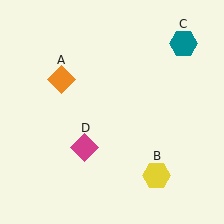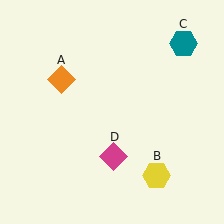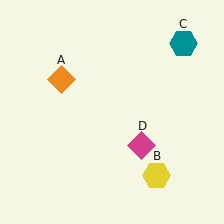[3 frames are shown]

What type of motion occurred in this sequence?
The magenta diamond (object D) rotated counterclockwise around the center of the scene.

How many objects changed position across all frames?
1 object changed position: magenta diamond (object D).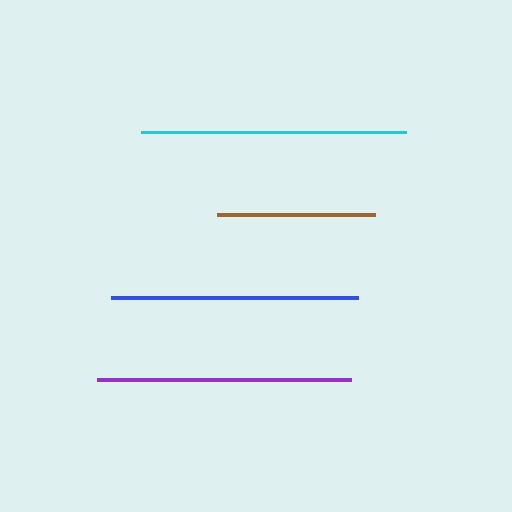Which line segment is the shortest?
The brown line is the shortest at approximately 157 pixels.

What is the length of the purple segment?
The purple segment is approximately 254 pixels long.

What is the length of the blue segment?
The blue segment is approximately 247 pixels long.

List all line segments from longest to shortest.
From longest to shortest: cyan, purple, blue, brown.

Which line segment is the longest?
The cyan line is the longest at approximately 265 pixels.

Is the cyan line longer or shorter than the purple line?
The cyan line is longer than the purple line.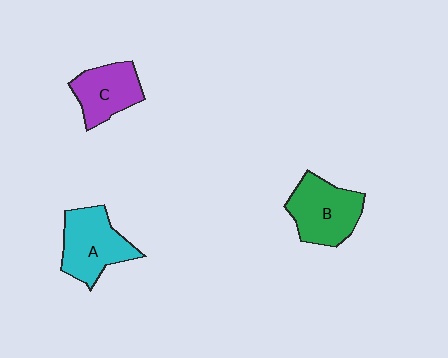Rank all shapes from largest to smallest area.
From largest to smallest: B (green), A (cyan), C (purple).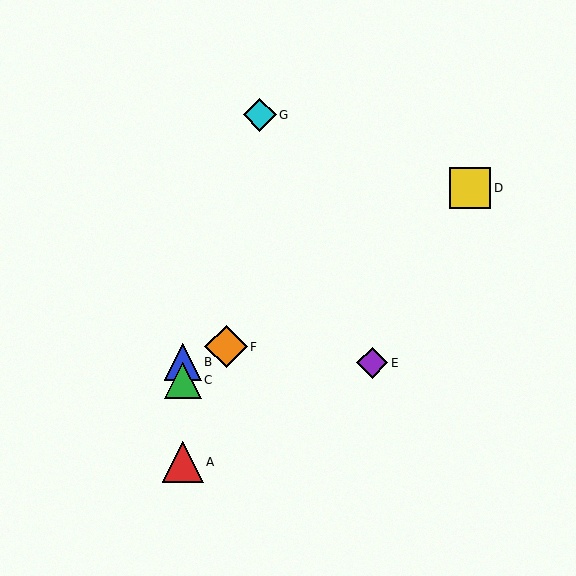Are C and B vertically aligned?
Yes, both are at x≈183.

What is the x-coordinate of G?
Object G is at x≈260.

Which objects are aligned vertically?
Objects A, B, C are aligned vertically.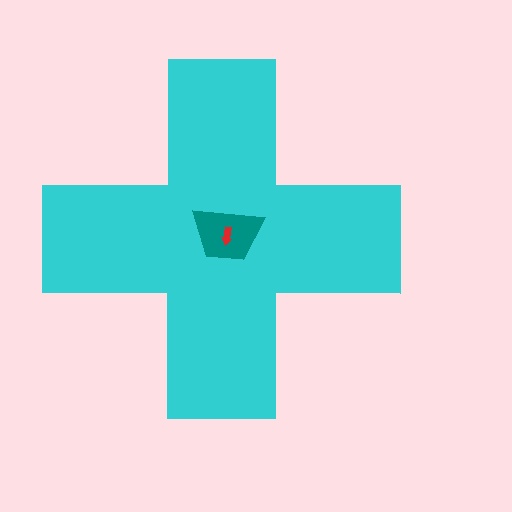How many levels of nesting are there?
3.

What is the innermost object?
The red arrow.